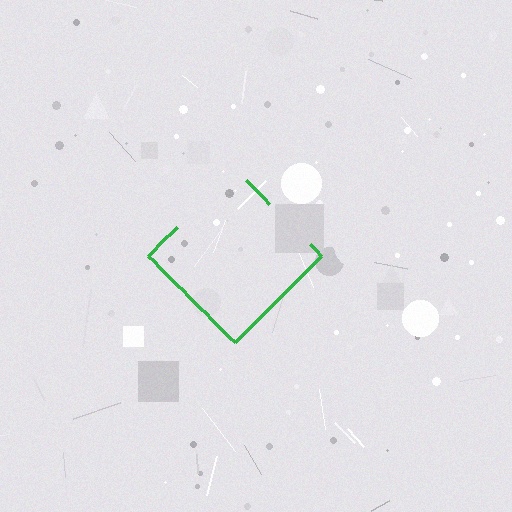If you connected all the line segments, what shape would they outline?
They would outline a diamond.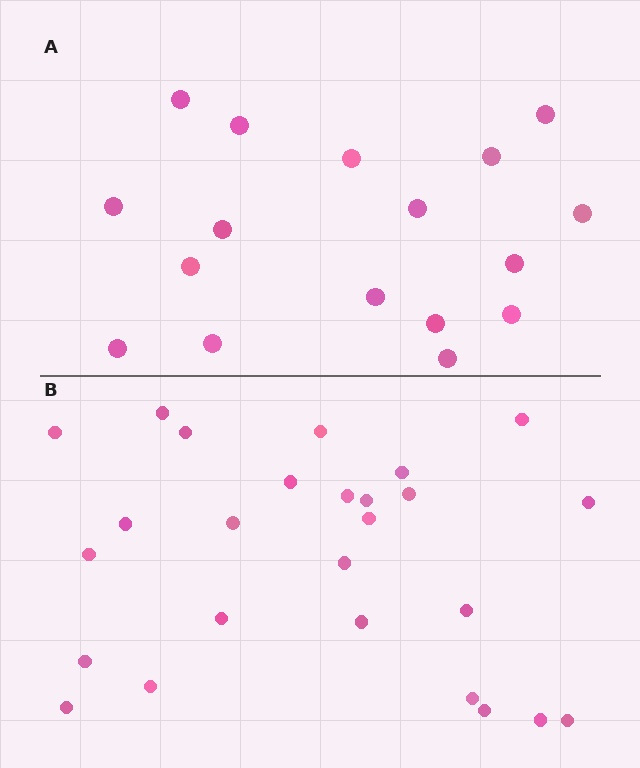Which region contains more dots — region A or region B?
Region B (the bottom region) has more dots.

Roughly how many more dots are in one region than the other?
Region B has roughly 8 or so more dots than region A.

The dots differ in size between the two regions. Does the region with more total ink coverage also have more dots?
No. Region A has more total ink coverage because its dots are larger, but region B actually contains more individual dots. Total area can be misleading — the number of items is what matters here.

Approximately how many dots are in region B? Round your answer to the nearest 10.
About 30 dots. (The exact count is 26, which rounds to 30.)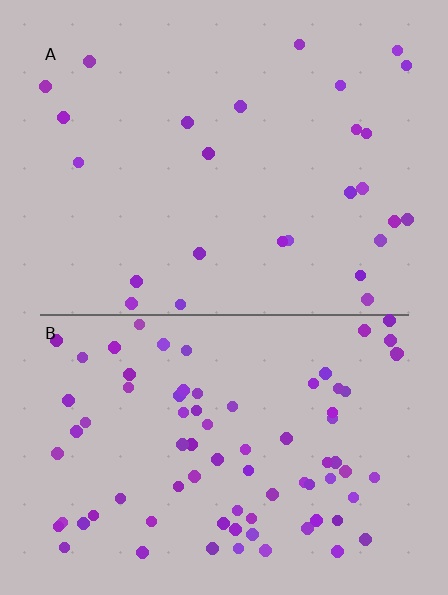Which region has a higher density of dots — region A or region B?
B (the bottom).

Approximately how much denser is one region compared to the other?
Approximately 3.0× — region B over region A.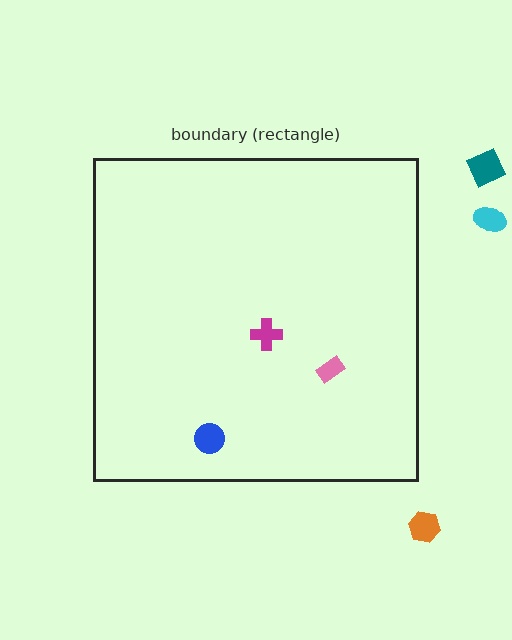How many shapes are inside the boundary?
3 inside, 3 outside.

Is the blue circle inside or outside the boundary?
Inside.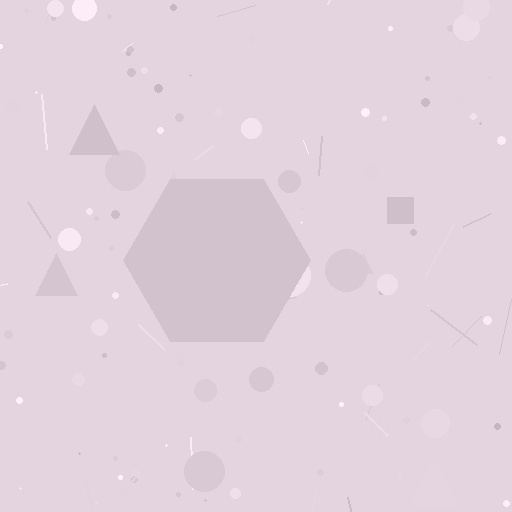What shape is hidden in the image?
A hexagon is hidden in the image.